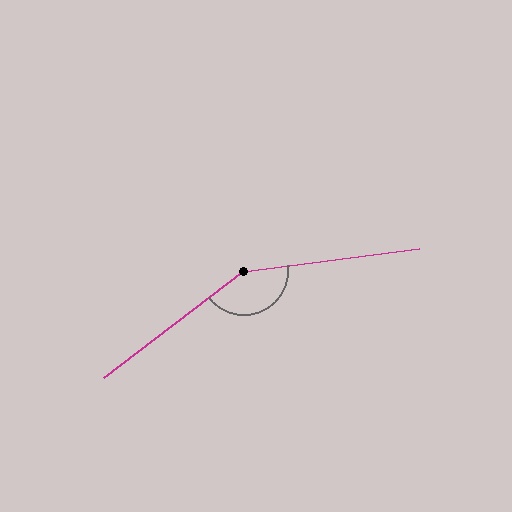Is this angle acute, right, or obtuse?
It is obtuse.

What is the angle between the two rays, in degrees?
Approximately 150 degrees.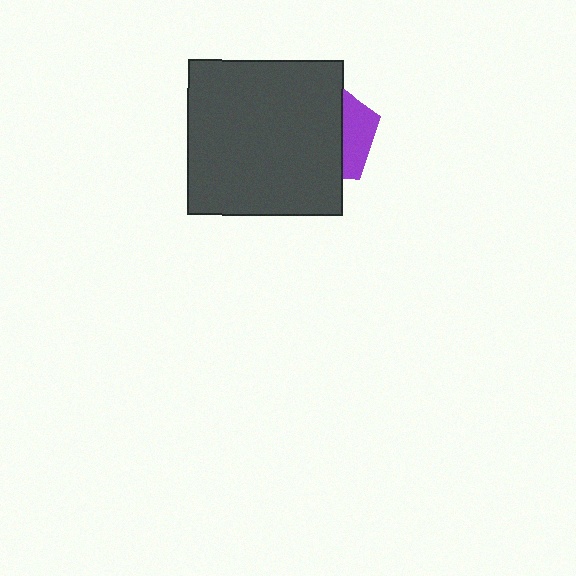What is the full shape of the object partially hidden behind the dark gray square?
The partially hidden object is a purple pentagon.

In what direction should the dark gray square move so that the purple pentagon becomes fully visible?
The dark gray square should move left. That is the shortest direction to clear the overlap and leave the purple pentagon fully visible.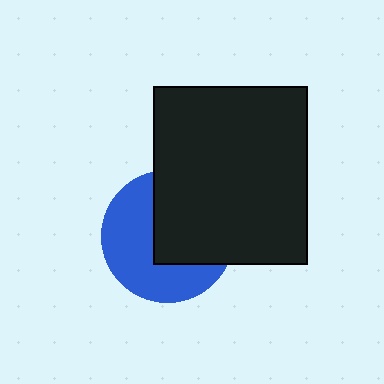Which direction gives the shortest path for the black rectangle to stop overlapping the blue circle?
Moving toward the upper-right gives the shortest separation.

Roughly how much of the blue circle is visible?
About half of it is visible (roughly 52%).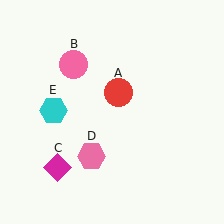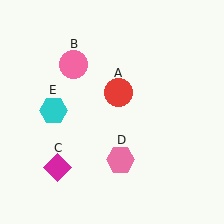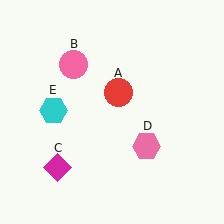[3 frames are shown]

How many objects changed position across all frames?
1 object changed position: pink hexagon (object D).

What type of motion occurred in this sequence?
The pink hexagon (object D) rotated counterclockwise around the center of the scene.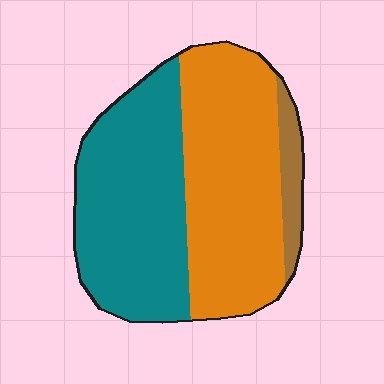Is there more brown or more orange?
Orange.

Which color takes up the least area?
Brown, at roughly 5%.